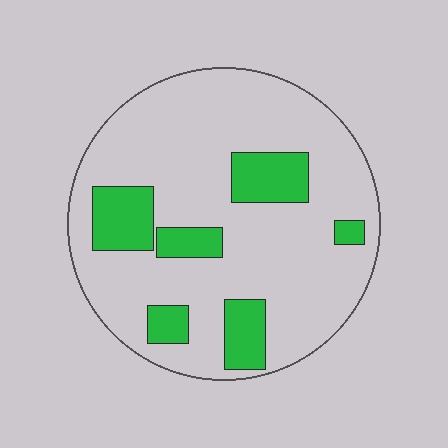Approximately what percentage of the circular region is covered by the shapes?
Approximately 20%.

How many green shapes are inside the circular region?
6.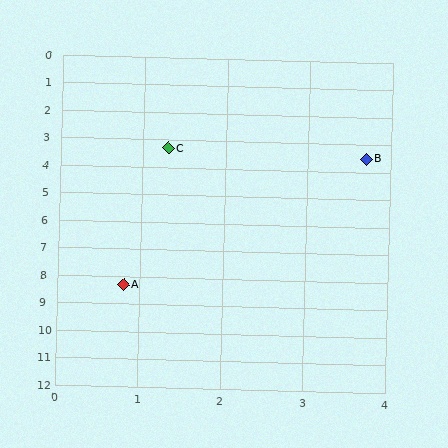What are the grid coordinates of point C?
Point C is at approximately (1.3, 3.3).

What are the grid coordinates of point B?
Point B is at approximately (3.7, 3.5).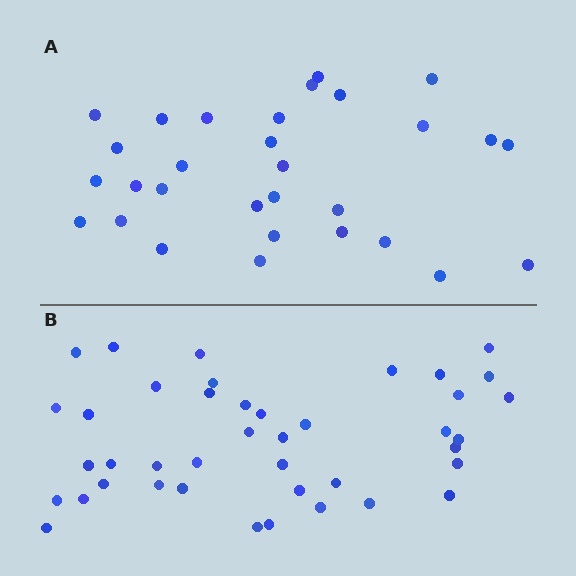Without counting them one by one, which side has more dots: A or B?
Region B (the bottom region) has more dots.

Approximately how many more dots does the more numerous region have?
Region B has roughly 12 or so more dots than region A.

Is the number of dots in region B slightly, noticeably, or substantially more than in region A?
Region B has noticeably more, but not dramatically so. The ratio is roughly 1.4 to 1.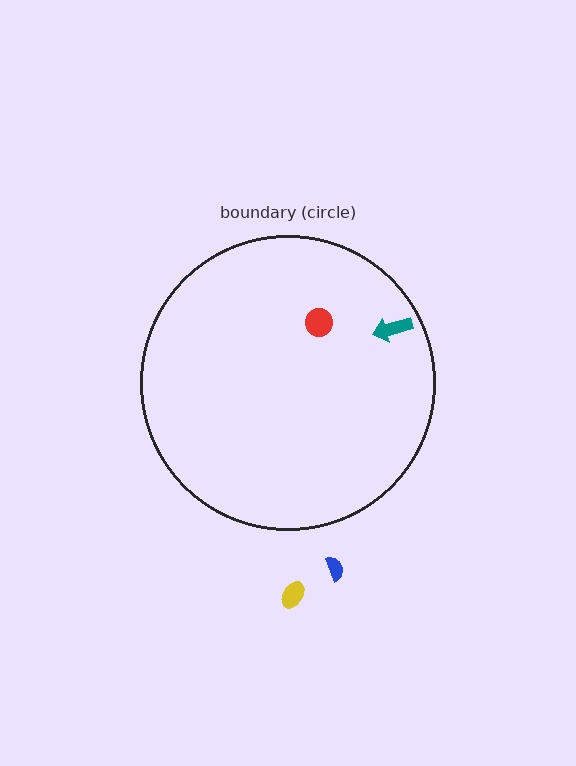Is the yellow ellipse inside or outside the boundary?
Outside.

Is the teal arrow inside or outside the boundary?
Inside.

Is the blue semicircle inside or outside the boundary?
Outside.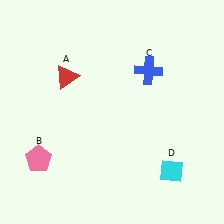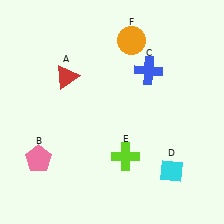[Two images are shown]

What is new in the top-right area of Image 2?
An orange circle (F) was added in the top-right area of Image 2.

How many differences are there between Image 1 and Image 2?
There are 2 differences between the two images.